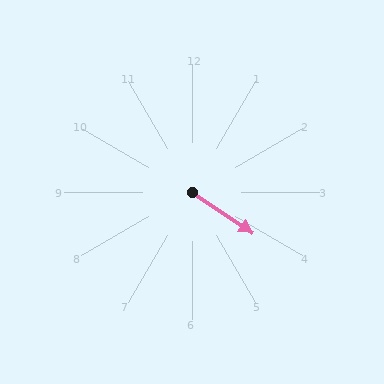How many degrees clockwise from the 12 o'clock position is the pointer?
Approximately 124 degrees.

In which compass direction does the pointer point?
Southeast.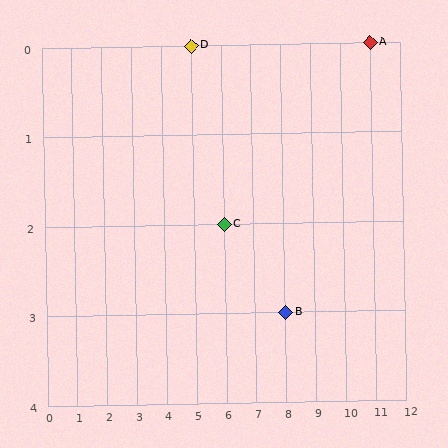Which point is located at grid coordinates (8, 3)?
Point B is at (8, 3).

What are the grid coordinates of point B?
Point B is at grid coordinates (8, 3).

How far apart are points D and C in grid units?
Points D and C are 1 column and 2 rows apart (about 2.2 grid units diagonally).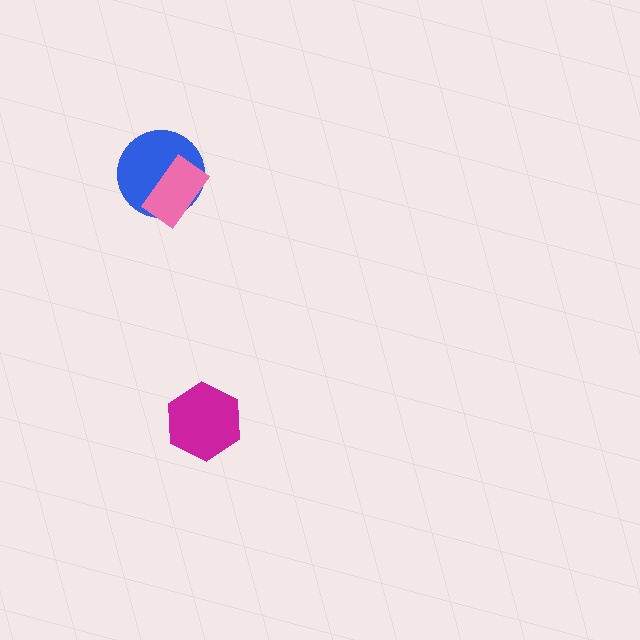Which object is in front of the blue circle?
The pink rectangle is in front of the blue circle.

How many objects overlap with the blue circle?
1 object overlaps with the blue circle.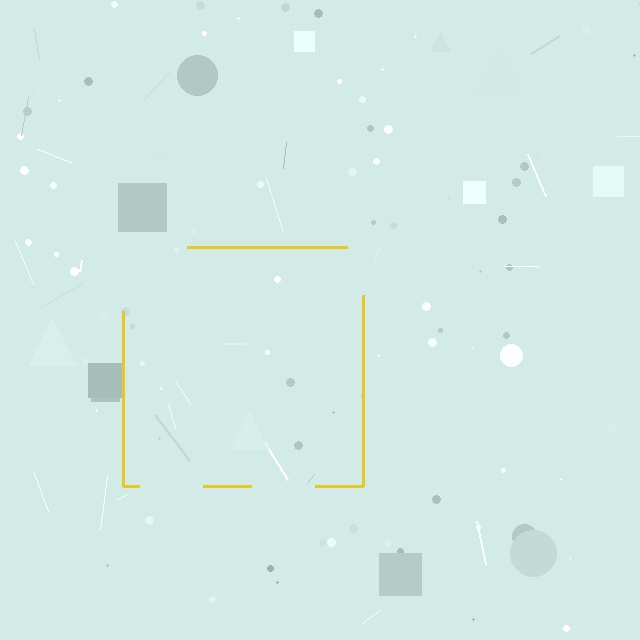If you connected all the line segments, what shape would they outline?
They would outline a square.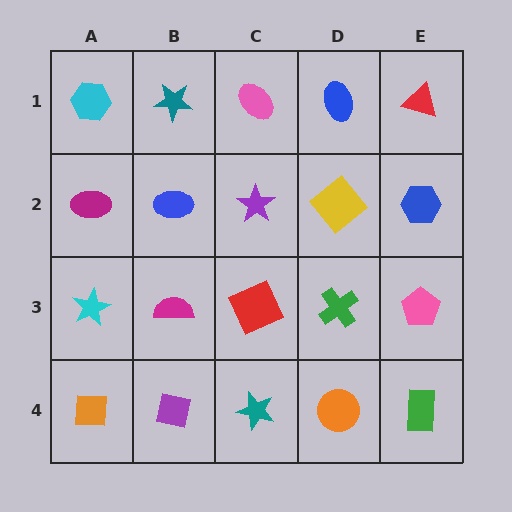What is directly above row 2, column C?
A pink ellipse.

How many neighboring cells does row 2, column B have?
4.